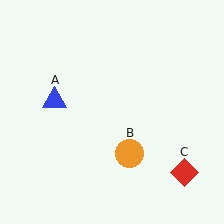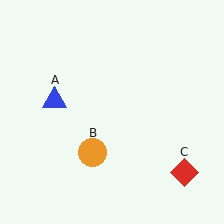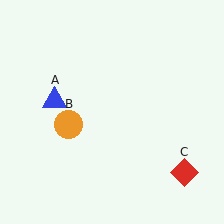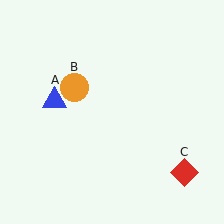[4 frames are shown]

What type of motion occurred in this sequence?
The orange circle (object B) rotated clockwise around the center of the scene.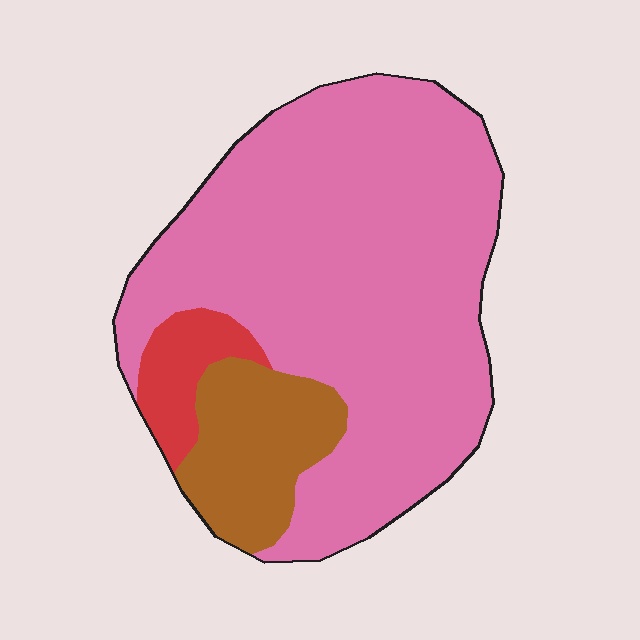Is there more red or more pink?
Pink.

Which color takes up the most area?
Pink, at roughly 75%.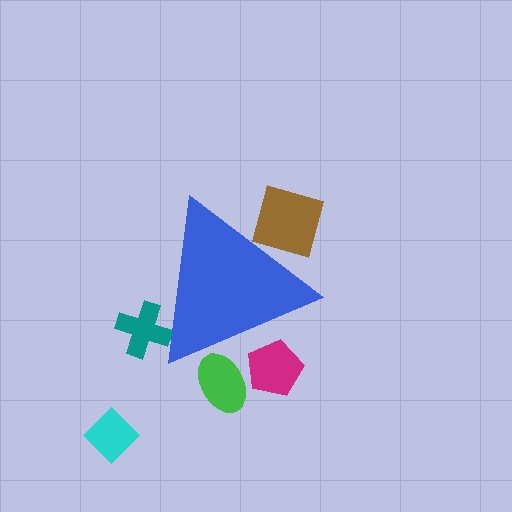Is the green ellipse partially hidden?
Yes, the green ellipse is partially hidden behind the blue triangle.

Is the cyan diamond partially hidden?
No, the cyan diamond is fully visible.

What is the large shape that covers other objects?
A blue triangle.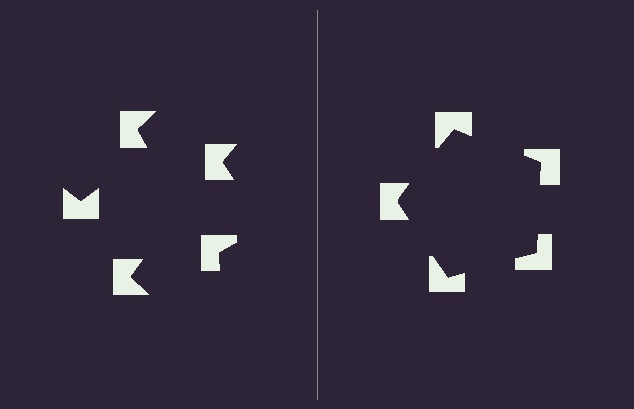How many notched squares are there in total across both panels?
10 — 5 on each side.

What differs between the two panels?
The notched squares are positioned identically on both sides; only the wedge orientations differ. On the right they align to a pentagon; on the left they are misaligned.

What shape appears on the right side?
An illusory pentagon.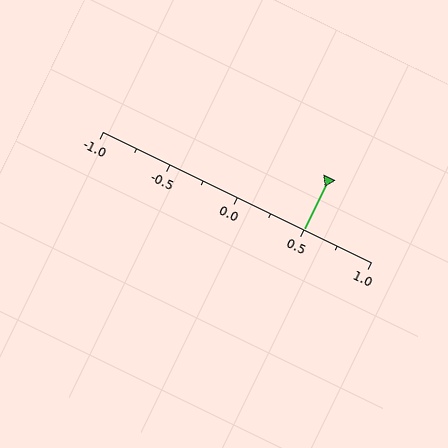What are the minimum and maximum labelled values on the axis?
The axis runs from -1.0 to 1.0.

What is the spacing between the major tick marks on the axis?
The major ticks are spaced 0.5 apart.